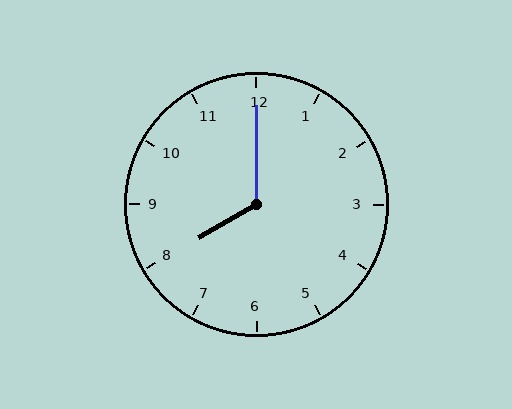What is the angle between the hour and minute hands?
Approximately 120 degrees.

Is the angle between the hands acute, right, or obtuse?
It is obtuse.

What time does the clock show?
8:00.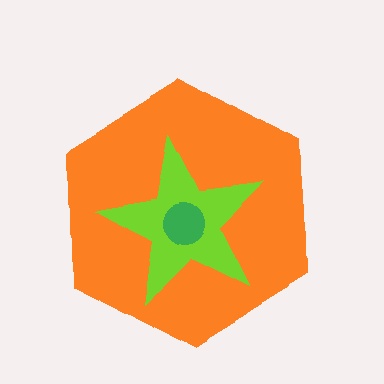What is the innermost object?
The green circle.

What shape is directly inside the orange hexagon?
The lime star.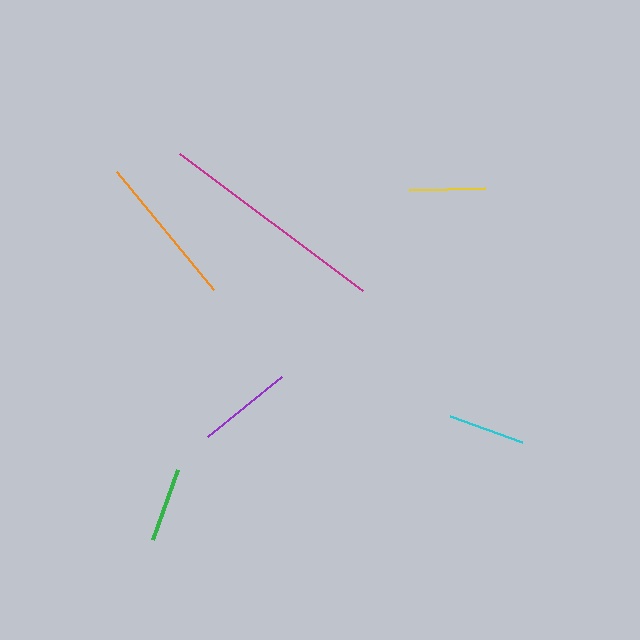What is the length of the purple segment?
The purple segment is approximately 96 pixels long.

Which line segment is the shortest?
The green line is the shortest at approximately 75 pixels.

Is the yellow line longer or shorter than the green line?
The yellow line is longer than the green line.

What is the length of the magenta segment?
The magenta segment is approximately 228 pixels long.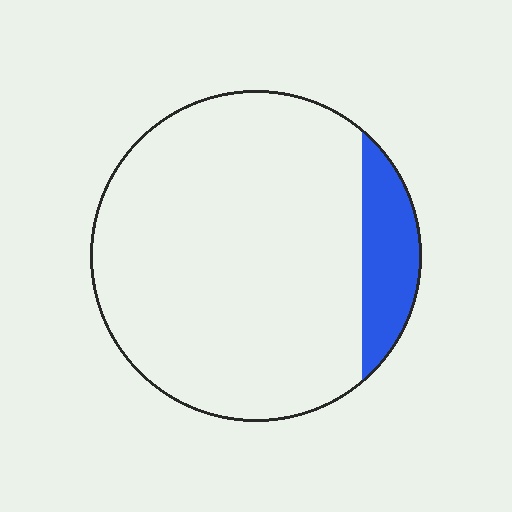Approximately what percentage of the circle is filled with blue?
Approximately 10%.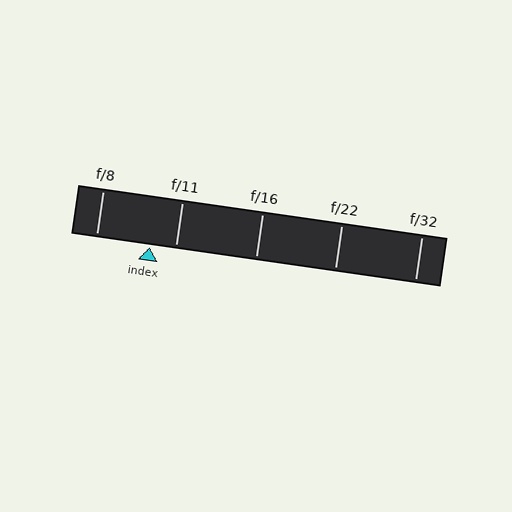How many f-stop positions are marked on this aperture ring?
There are 5 f-stop positions marked.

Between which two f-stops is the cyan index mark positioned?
The index mark is between f/8 and f/11.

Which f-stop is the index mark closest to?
The index mark is closest to f/11.